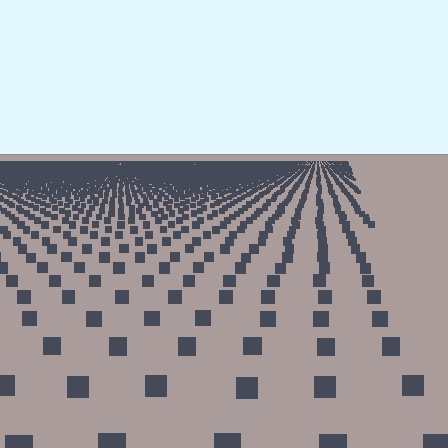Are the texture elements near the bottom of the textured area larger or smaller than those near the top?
Larger. Near the bottom, elements are closer to the viewer and appear at a bigger on-screen size.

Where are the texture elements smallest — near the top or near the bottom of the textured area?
Near the top.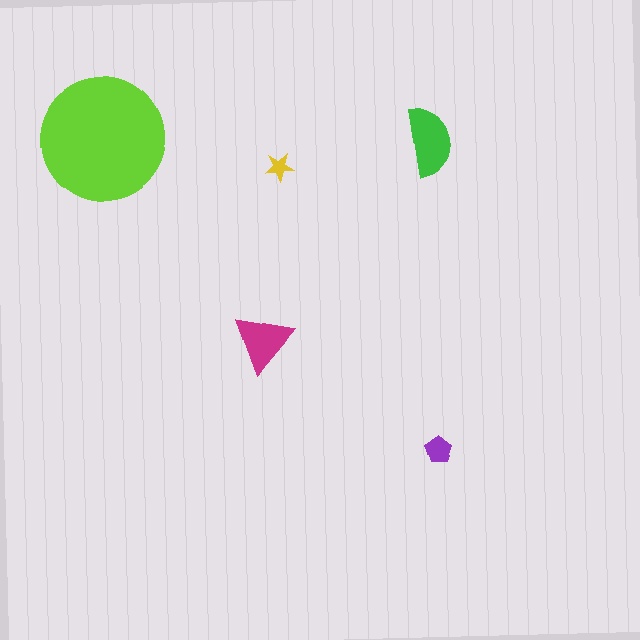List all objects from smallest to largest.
The yellow star, the purple pentagon, the magenta triangle, the green semicircle, the lime circle.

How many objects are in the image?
There are 5 objects in the image.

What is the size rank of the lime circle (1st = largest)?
1st.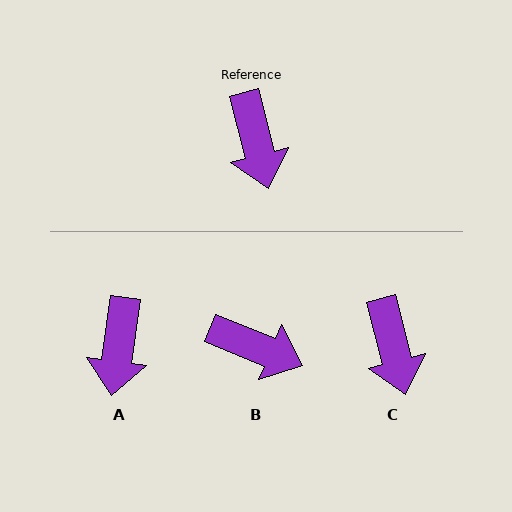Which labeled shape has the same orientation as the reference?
C.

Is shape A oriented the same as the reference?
No, it is off by about 22 degrees.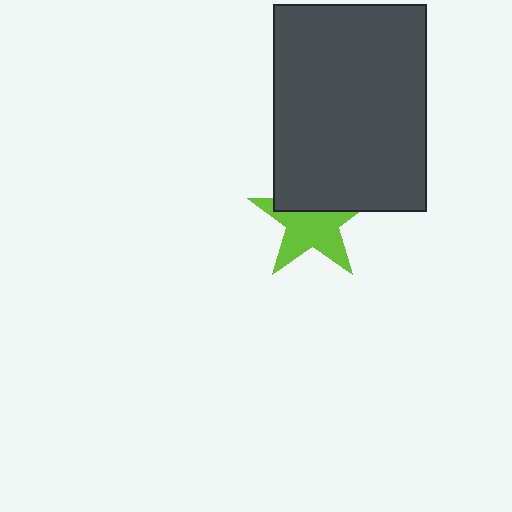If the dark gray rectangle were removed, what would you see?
You would see the complete lime star.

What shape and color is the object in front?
The object in front is a dark gray rectangle.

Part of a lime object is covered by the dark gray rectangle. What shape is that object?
It is a star.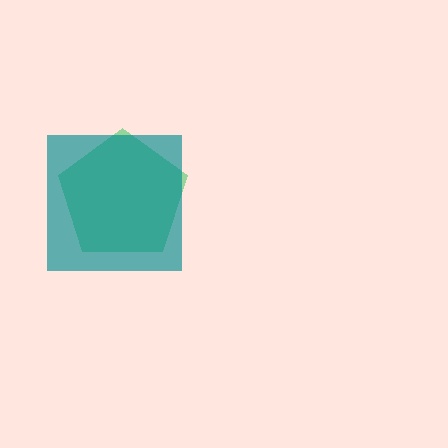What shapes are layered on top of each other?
The layered shapes are: a green pentagon, a teal square.